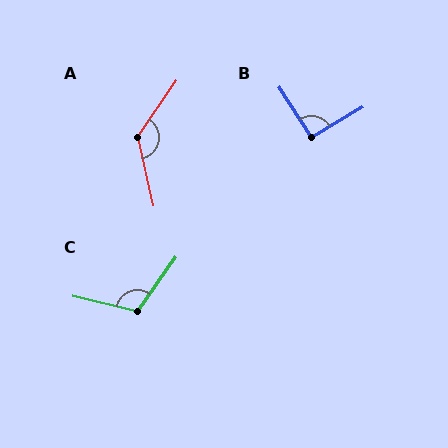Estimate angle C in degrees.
Approximately 112 degrees.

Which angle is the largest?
A, at approximately 132 degrees.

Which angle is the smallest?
B, at approximately 92 degrees.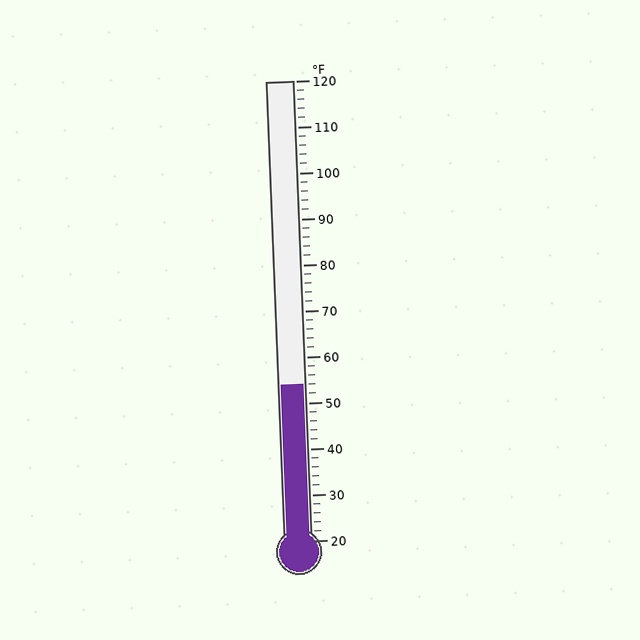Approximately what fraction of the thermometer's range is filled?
The thermometer is filled to approximately 35% of its range.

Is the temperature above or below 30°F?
The temperature is above 30°F.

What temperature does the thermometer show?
The thermometer shows approximately 54°F.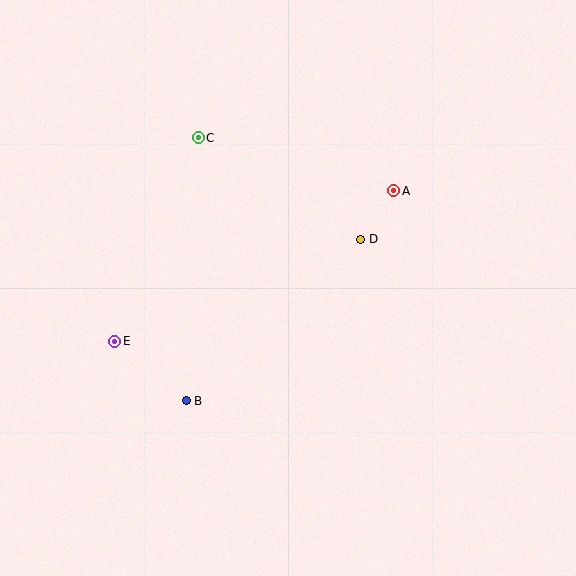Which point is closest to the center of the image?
Point D at (361, 239) is closest to the center.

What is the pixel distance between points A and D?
The distance between A and D is 59 pixels.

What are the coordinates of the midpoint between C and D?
The midpoint between C and D is at (280, 189).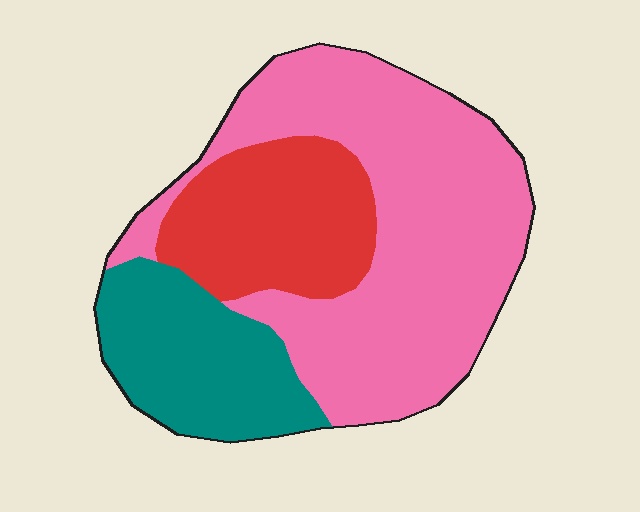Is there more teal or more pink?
Pink.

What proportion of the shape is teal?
Teal covers 22% of the shape.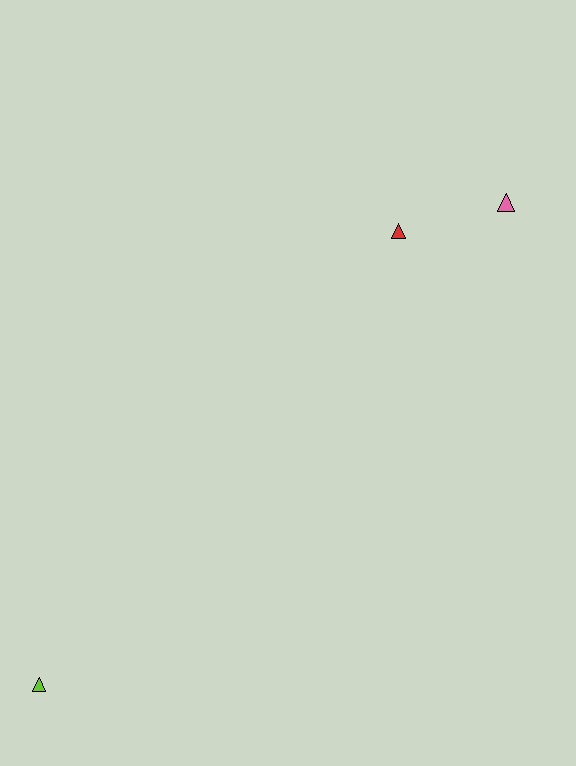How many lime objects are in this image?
There is 1 lime object.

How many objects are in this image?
There are 3 objects.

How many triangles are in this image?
There are 3 triangles.